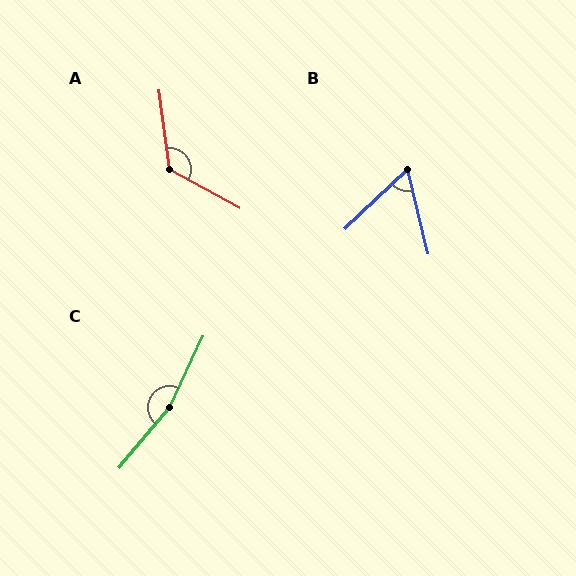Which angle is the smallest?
B, at approximately 60 degrees.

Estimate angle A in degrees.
Approximately 126 degrees.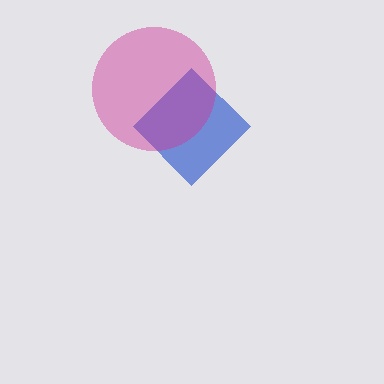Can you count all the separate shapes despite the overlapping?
Yes, there are 2 separate shapes.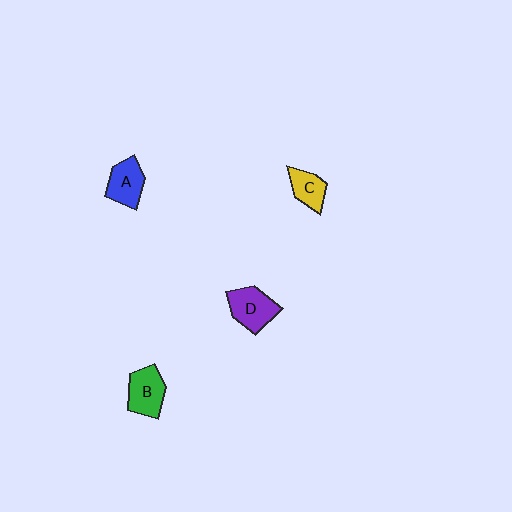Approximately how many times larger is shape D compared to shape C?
Approximately 1.4 times.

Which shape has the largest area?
Shape D (purple).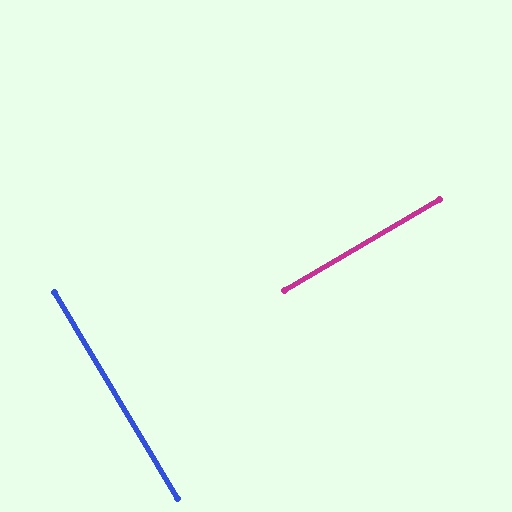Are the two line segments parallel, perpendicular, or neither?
Perpendicular — they meet at approximately 89°.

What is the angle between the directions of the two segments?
Approximately 89 degrees.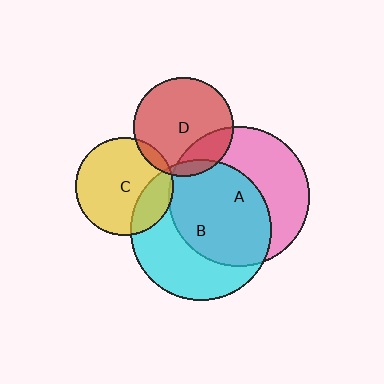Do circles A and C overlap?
Yes.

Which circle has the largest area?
Circle B (cyan).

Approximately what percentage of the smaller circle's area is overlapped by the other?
Approximately 5%.